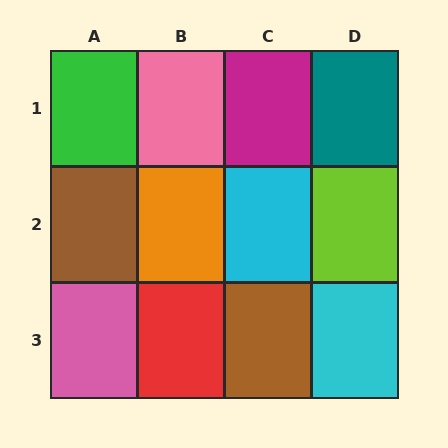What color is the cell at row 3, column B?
Red.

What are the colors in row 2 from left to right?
Brown, orange, cyan, lime.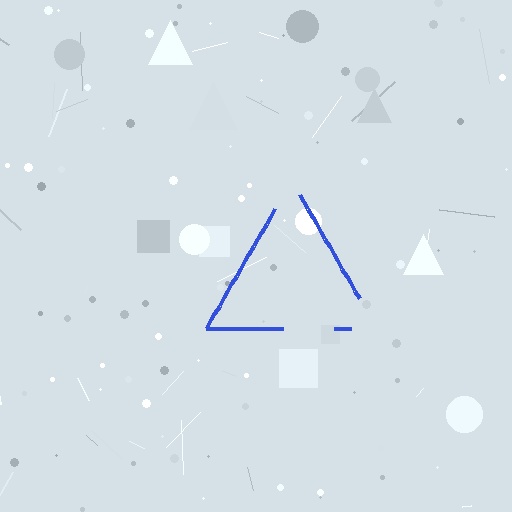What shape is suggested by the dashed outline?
The dashed outline suggests a triangle.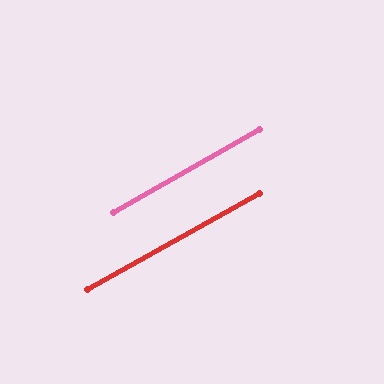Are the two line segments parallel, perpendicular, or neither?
Parallel — their directions differ by only 0.4°.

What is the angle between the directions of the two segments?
Approximately 0 degrees.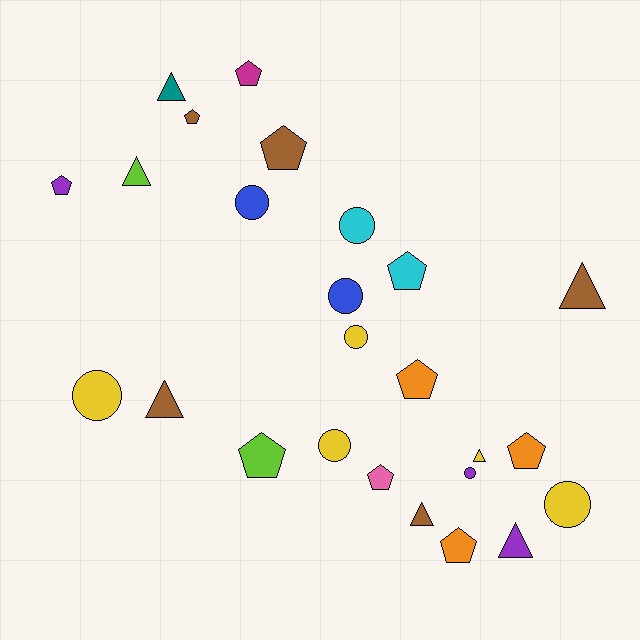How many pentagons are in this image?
There are 10 pentagons.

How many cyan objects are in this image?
There are 2 cyan objects.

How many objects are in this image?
There are 25 objects.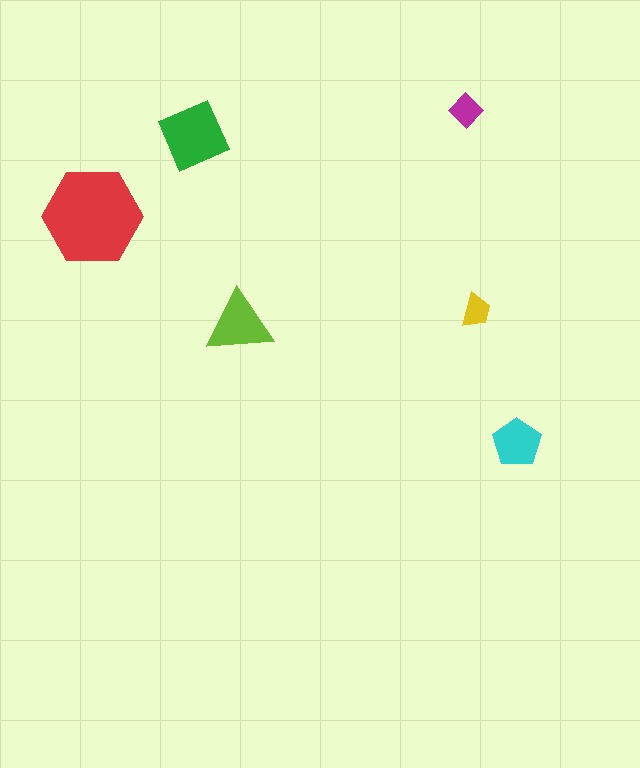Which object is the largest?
The red hexagon.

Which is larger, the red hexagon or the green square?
The red hexagon.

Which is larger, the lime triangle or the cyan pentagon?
The lime triangle.